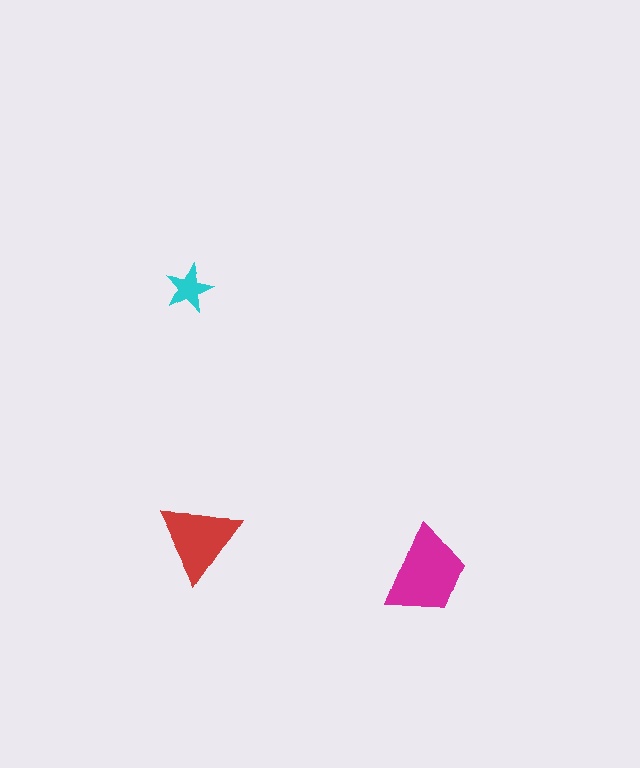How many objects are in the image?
There are 3 objects in the image.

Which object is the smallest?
The cyan star.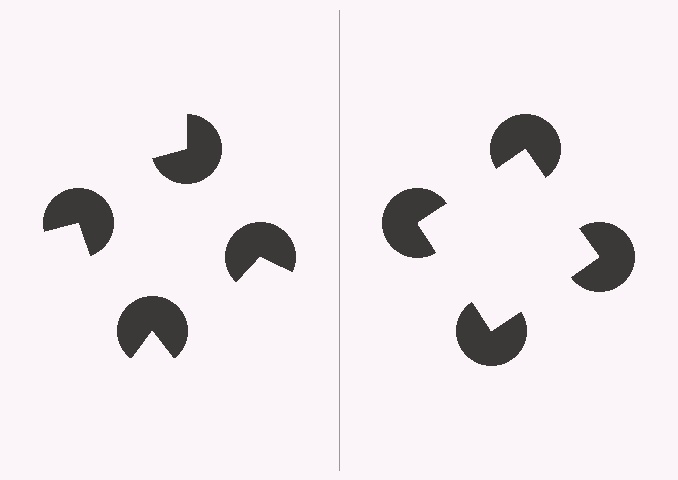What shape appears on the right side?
An illusory square.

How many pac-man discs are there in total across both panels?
8 — 4 on each side.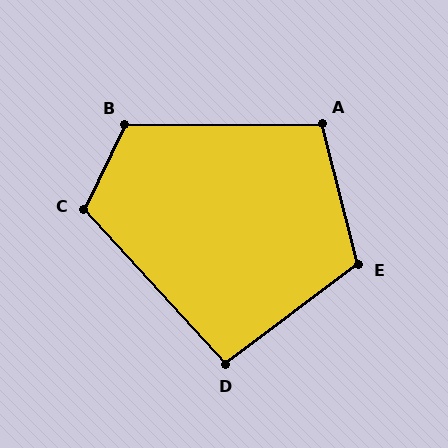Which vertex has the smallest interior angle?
D, at approximately 95 degrees.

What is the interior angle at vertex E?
Approximately 113 degrees (obtuse).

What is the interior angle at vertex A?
Approximately 104 degrees (obtuse).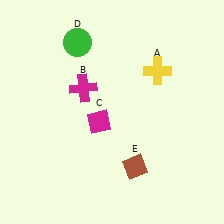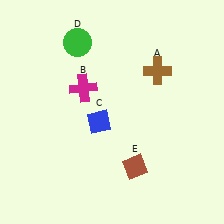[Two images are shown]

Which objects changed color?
A changed from yellow to brown. C changed from magenta to blue.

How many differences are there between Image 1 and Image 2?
There are 2 differences between the two images.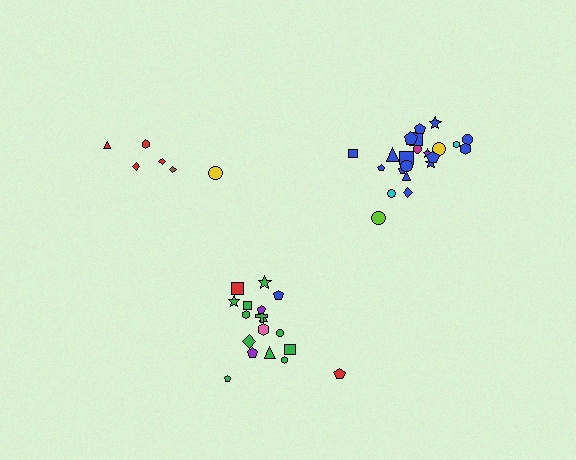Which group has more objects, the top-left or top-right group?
The top-right group.